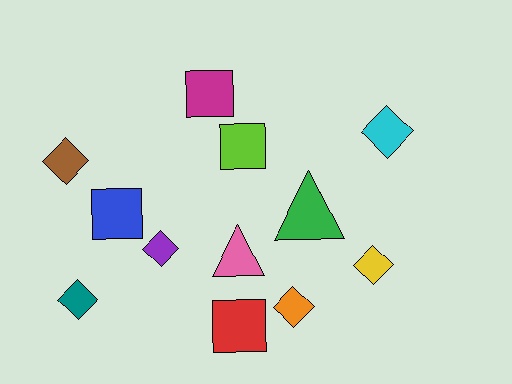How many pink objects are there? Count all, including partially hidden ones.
There is 1 pink object.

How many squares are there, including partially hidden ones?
There are 4 squares.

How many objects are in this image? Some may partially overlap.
There are 12 objects.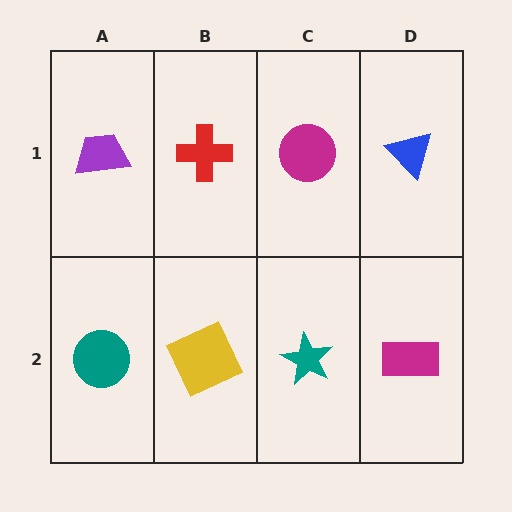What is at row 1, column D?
A blue triangle.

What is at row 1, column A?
A purple trapezoid.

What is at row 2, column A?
A teal circle.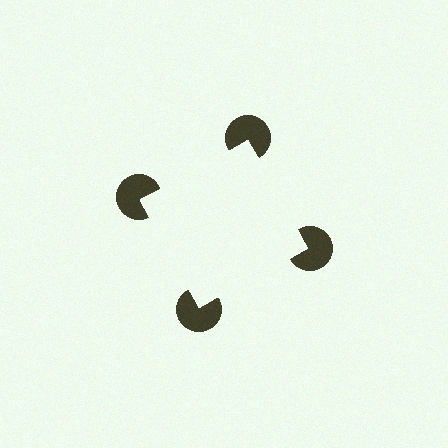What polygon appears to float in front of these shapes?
An illusory square — its edges are inferred from the aligned wedge cuts in the pac-man discs, not physically drawn.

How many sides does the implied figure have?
4 sides.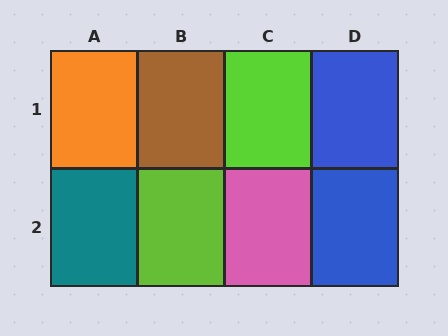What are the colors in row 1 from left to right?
Orange, brown, lime, blue.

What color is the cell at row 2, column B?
Lime.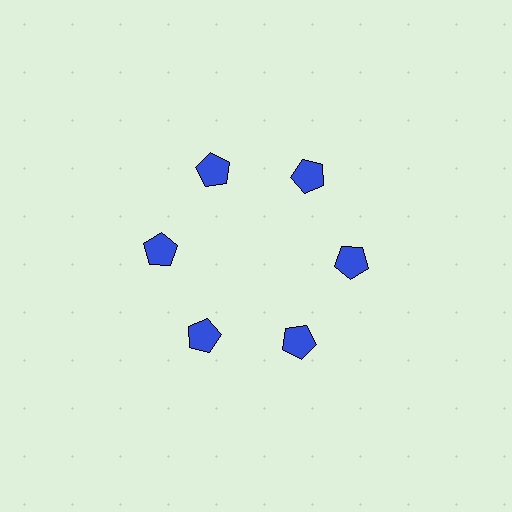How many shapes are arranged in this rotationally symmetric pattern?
There are 6 shapes, arranged in 6 groups of 1.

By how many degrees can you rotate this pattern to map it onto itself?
The pattern maps onto itself every 60 degrees of rotation.